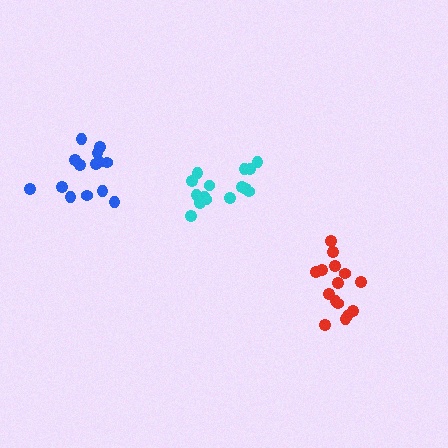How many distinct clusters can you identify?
There are 3 distinct clusters.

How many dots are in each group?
Group 1: 15 dots, Group 2: 15 dots, Group 3: 14 dots (44 total).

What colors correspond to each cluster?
The clusters are colored: cyan, red, blue.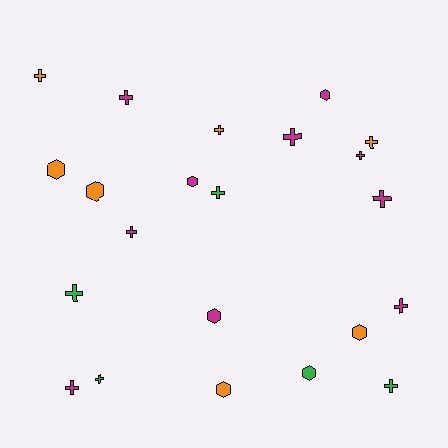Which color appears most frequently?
Magenta, with 10 objects.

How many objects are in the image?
There are 22 objects.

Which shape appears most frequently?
Cross, with 14 objects.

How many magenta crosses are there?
There are 7 magenta crosses.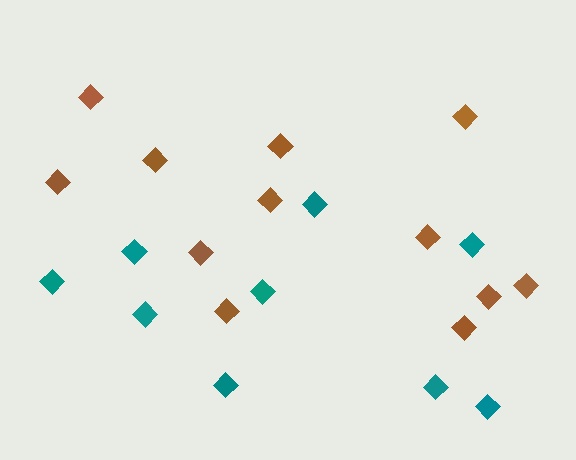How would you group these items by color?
There are 2 groups: one group of brown diamonds (12) and one group of teal diamonds (9).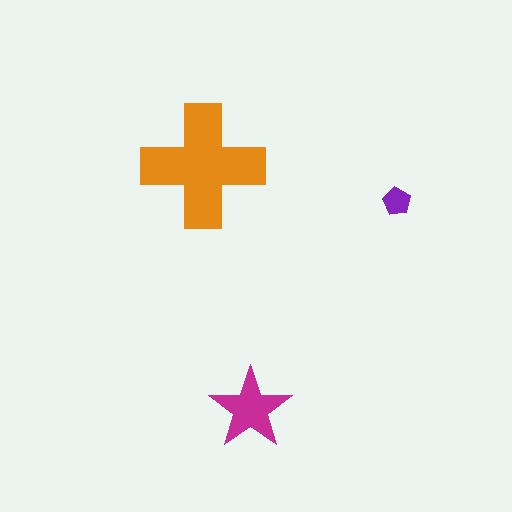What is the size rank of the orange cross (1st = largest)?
1st.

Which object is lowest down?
The magenta star is bottommost.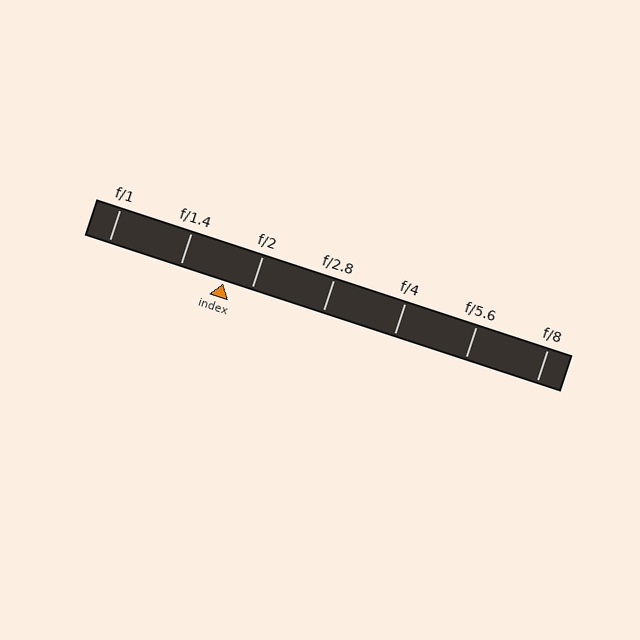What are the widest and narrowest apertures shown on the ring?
The widest aperture shown is f/1 and the narrowest is f/8.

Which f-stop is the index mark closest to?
The index mark is closest to f/2.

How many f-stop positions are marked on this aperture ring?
There are 7 f-stop positions marked.